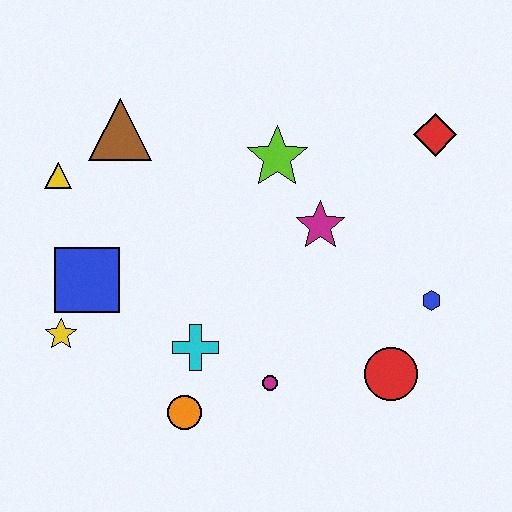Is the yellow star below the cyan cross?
No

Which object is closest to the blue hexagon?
The red circle is closest to the blue hexagon.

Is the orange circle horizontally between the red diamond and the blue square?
Yes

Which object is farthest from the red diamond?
The yellow star is farthest from the red diamond.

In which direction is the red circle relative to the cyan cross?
The red circle is to the right of the cyan cross.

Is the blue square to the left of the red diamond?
Yes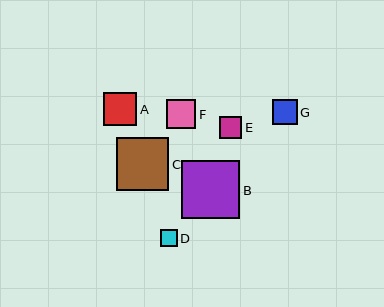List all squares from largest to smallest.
From largest to smallest: B, C, A, F, G, E, D.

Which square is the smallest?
Square D is the smallest with a size of approximately 17 pixels.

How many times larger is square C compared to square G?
Square C is approximately 2.1 times the size of square G.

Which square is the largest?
Square B is the largest with a size of approximately 59 pixels.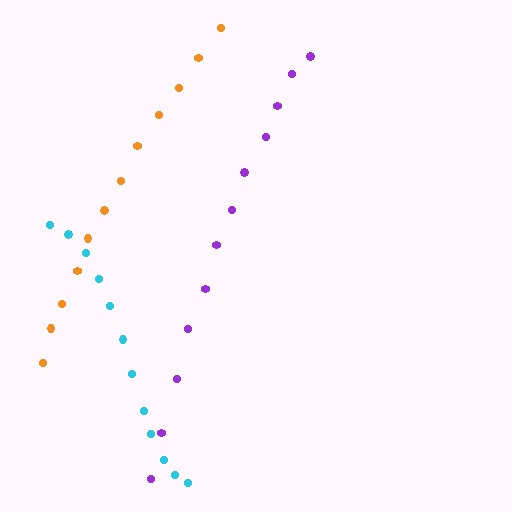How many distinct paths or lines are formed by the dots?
There are 3 distinct paths.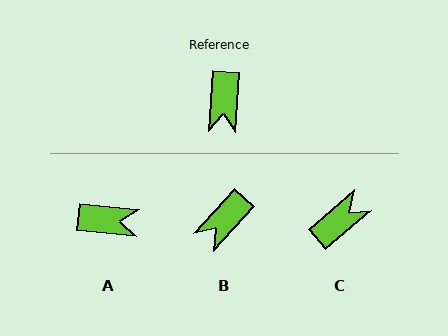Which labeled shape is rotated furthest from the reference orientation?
C, about 133 degrees away.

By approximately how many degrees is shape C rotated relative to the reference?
Approximately 133 degrees counter-clockwise.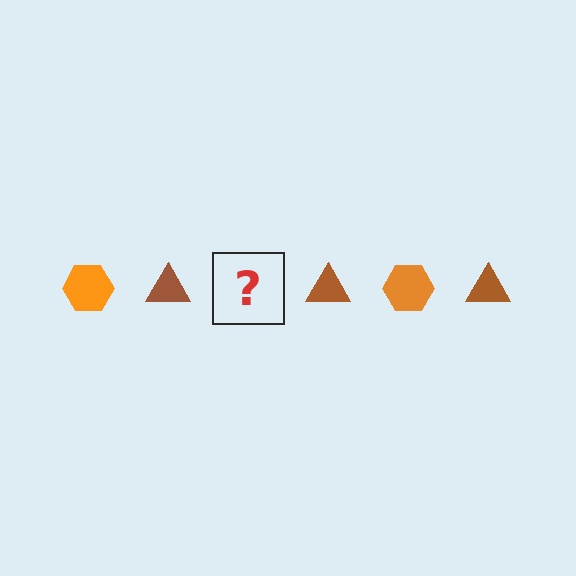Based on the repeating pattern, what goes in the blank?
The blank should be an orange hexagon.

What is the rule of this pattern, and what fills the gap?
The rule is that the pattern alternates between orange hexagon and brown triangle. The gap should be filled with an orange hexagon.